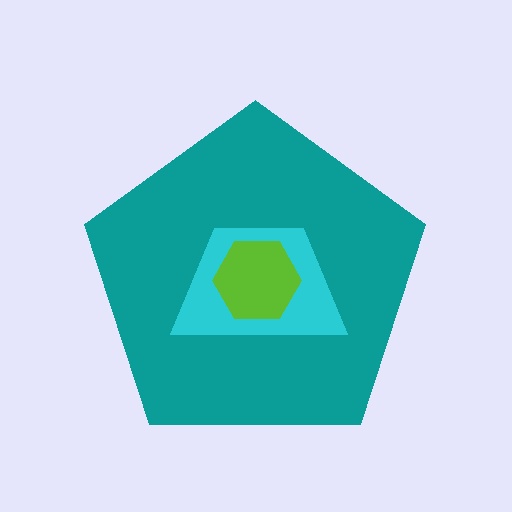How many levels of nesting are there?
3.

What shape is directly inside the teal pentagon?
The cyan trapezoid.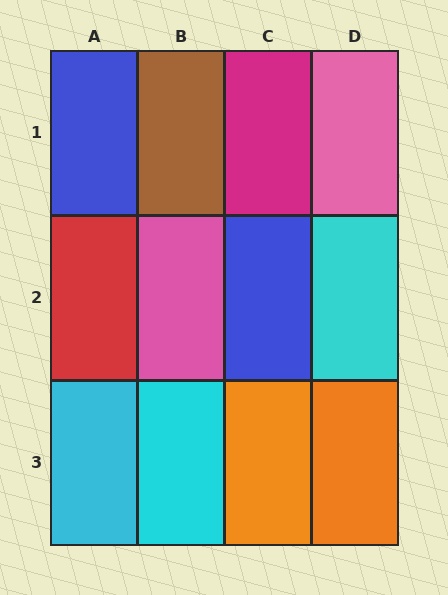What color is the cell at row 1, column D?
Pink.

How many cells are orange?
2 cells are orange.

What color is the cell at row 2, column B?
Pink.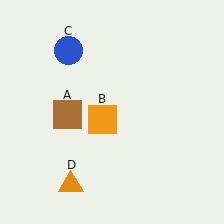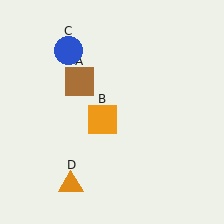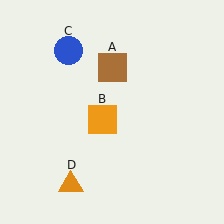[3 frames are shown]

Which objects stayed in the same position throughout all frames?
Orange square (object B) and blue circle (object C) and orange triangle (object D) remained stationary.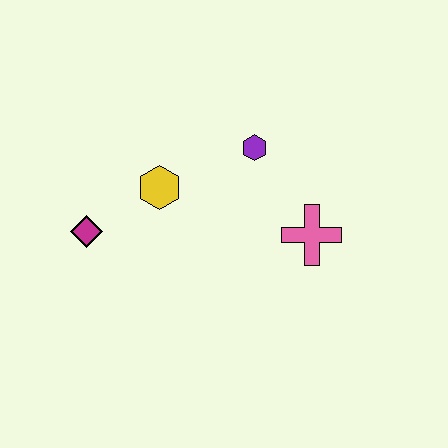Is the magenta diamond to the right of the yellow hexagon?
No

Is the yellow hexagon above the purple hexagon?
No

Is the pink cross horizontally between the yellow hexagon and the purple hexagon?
No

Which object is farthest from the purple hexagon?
The magenta diamond is farthest from the purple hexagon.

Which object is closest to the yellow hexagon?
The magenta diamond is closest to the yellow hexagon.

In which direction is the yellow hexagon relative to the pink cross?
The yellow hexagon is to the left of the pink cross.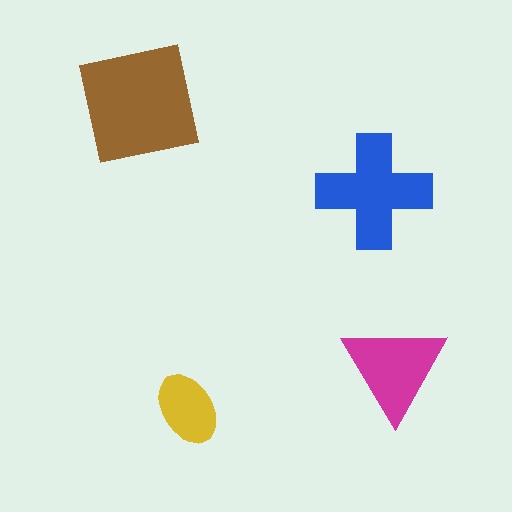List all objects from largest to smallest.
The brown square, the blue cross, the magenta triangle, the yellow ellipse.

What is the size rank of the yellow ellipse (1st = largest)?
4th.